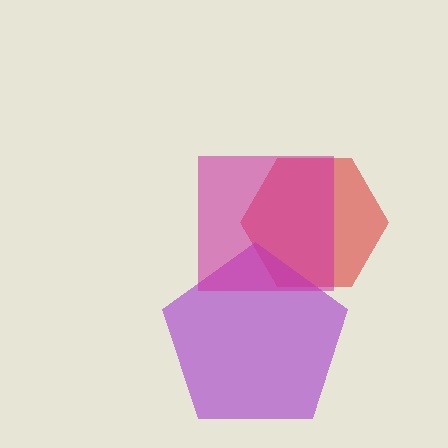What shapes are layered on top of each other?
The layered shapes are: a red hexagon, a purple pentagon, a magenta square.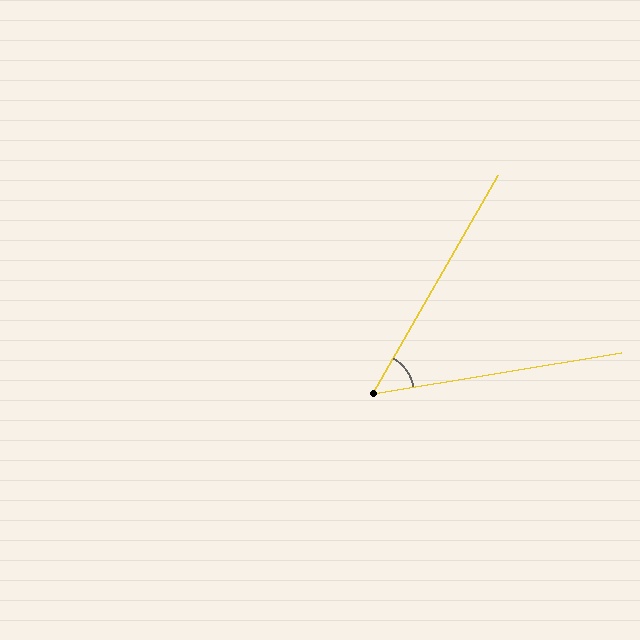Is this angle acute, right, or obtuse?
It is acute.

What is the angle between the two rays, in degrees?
Approximately 51 degrees.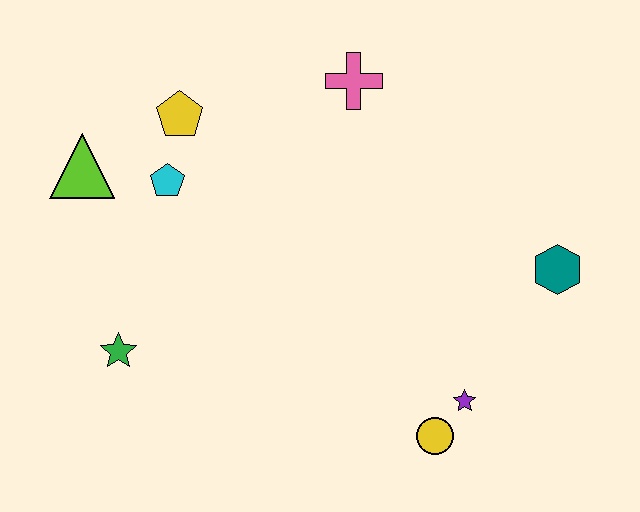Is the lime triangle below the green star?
No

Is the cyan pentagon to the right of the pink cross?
No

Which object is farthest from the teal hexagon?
The lime triangle is farthest from the teal hexagon.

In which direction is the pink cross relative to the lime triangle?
The pink cross is to the right of the lime triangle.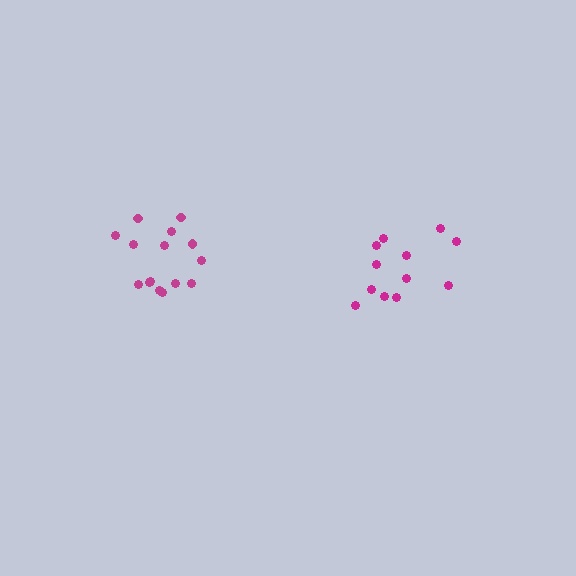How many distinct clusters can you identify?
There are 2 distinct clusters.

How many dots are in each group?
Group 1: 12 dots, Group 2: 15 dots (27 total).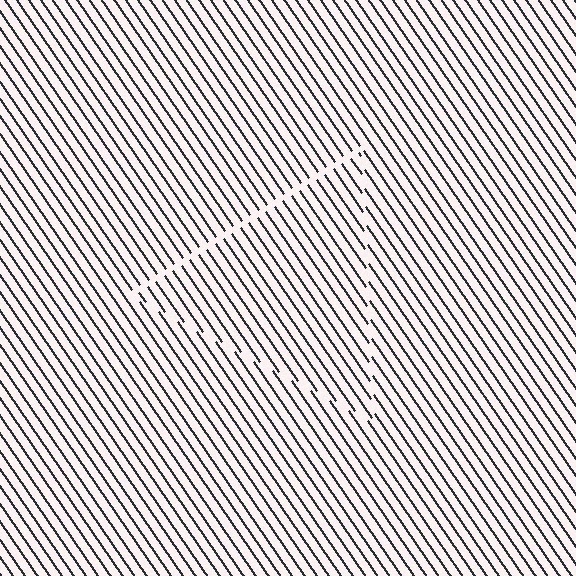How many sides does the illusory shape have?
3 sides — the line-ends trace a triangle.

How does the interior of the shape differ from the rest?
The interior of the shape contains the same grating, shifted by half a period — the contour is defined by the phase discontinuity where line-ends from the inner and outer gratings abut.